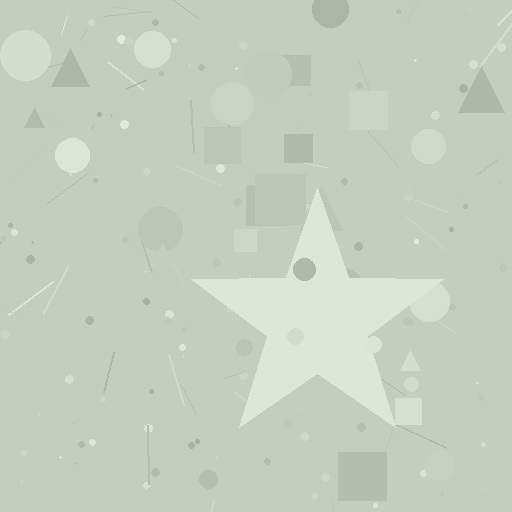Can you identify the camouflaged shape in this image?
The camouflaged shape is a star.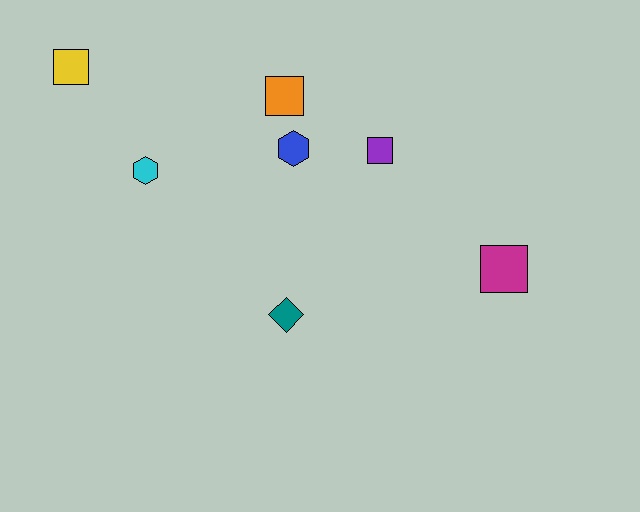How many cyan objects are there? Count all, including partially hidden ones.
There is 1 cyan object.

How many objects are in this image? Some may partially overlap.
There are 7 objects.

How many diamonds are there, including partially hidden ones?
There is 1 diamond.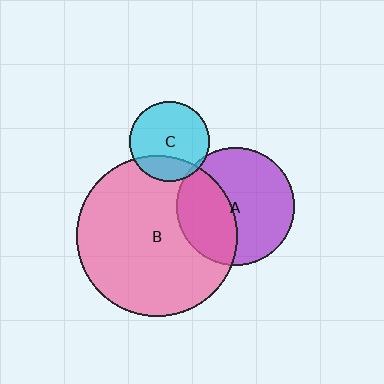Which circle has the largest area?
Circle B (pink).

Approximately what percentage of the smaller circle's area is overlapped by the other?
Approximately 40%.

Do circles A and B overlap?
Yes.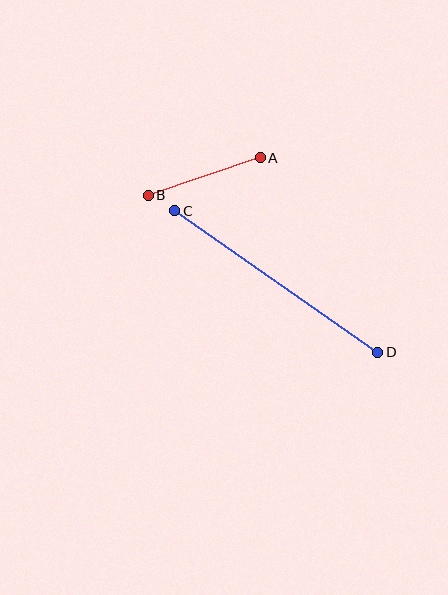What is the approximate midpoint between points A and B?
The midpoint is at approximately (204, 177) pixels.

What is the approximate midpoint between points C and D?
The midpoint is at approximately (276, 282) pixels.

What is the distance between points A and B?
The distance is approximately 118 pixels.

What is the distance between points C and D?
The distance is approximately 247 pixels.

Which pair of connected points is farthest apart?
Points C and D are farthest apart.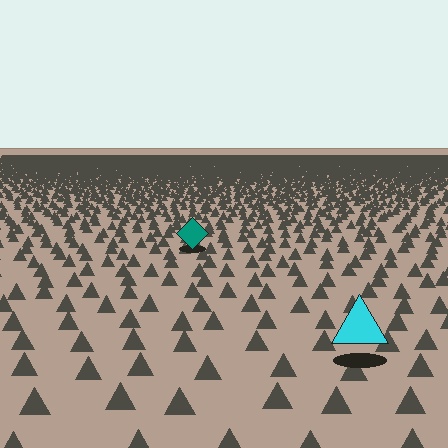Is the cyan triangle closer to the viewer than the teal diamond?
Yes. The cyan triangle is closer — you can tell from the texture gradient: the ground texture is coarser near it.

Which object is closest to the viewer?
The cyan triangle is closest. The texture marks near it are larger and more spread out.